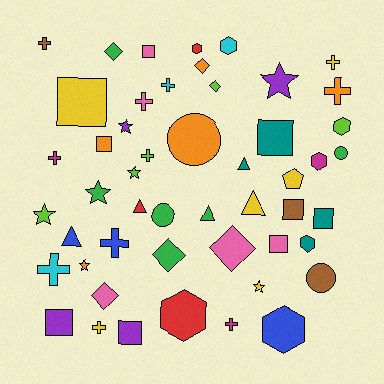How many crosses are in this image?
There are 11 crosses.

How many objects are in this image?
There are 50 objects.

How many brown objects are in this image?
There are 3 brown objects.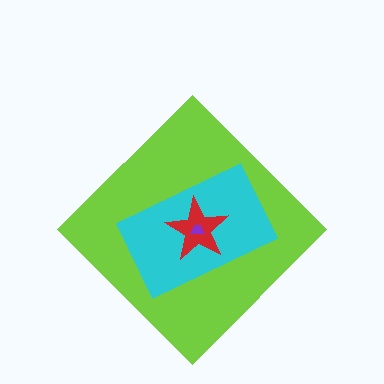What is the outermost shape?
The lime diamond.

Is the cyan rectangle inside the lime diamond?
Yes.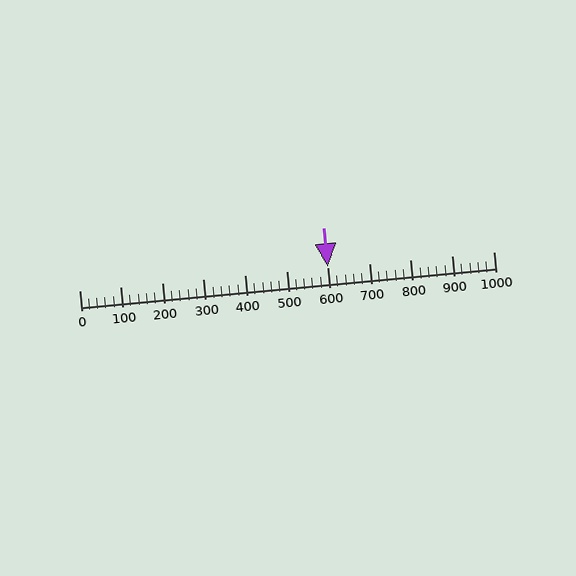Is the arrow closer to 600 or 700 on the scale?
The arrow is closer to 600.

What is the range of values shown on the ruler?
The ruler shows values from 0 to 1000.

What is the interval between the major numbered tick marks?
The major tick marks are spaced 100 units apart.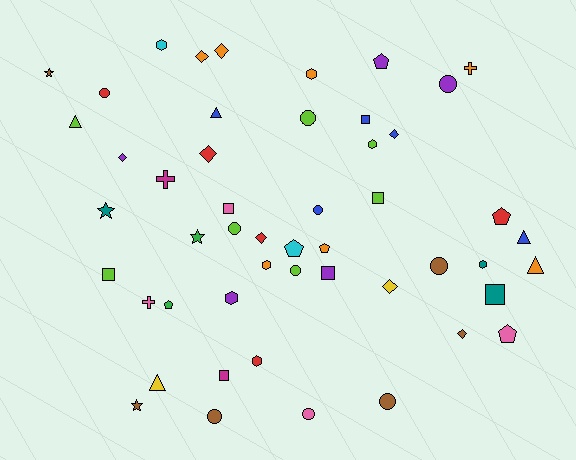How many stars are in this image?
There are 4 stars.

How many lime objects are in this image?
There are 7 lime objects.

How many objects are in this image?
There are 50 objects.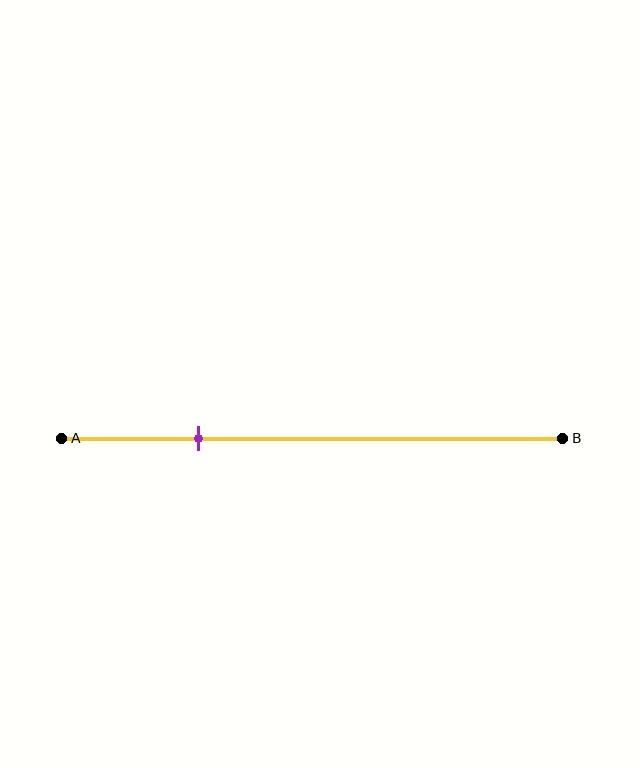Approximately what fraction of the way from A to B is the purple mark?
The purple mark is approximately 25% of the way from A to B.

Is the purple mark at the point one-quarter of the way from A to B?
Yes, the mark is approximately at the one-quarter point.